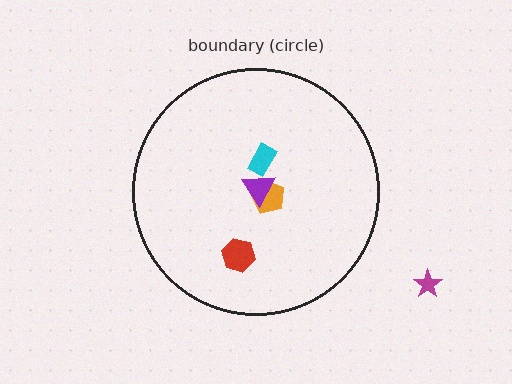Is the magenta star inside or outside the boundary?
Outside.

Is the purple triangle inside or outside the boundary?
Inside.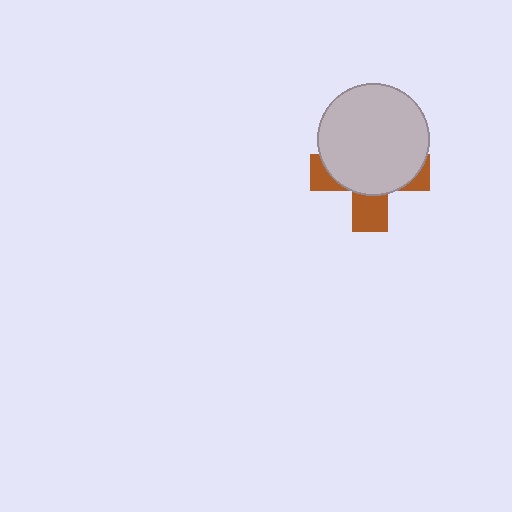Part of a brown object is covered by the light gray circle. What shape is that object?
It is a cross.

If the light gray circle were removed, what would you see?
You would see the complete brown cross.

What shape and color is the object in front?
The object in front is a light gray circle.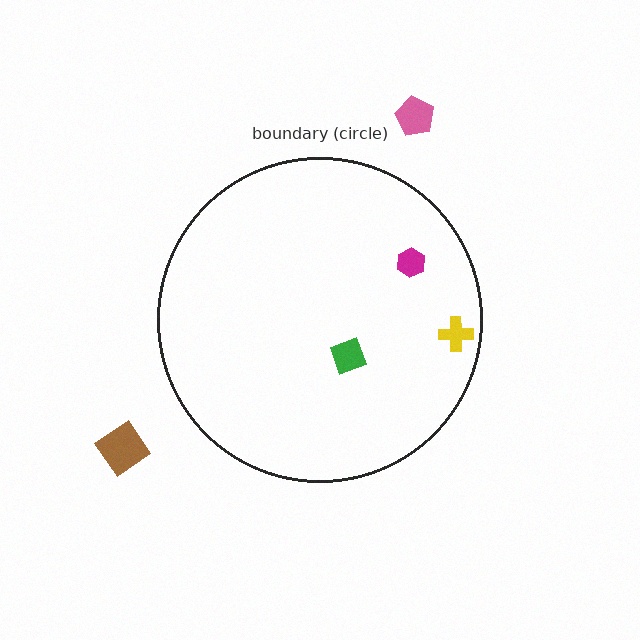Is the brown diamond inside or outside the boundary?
Outside.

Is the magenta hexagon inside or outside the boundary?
Inside.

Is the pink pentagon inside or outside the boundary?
Outside.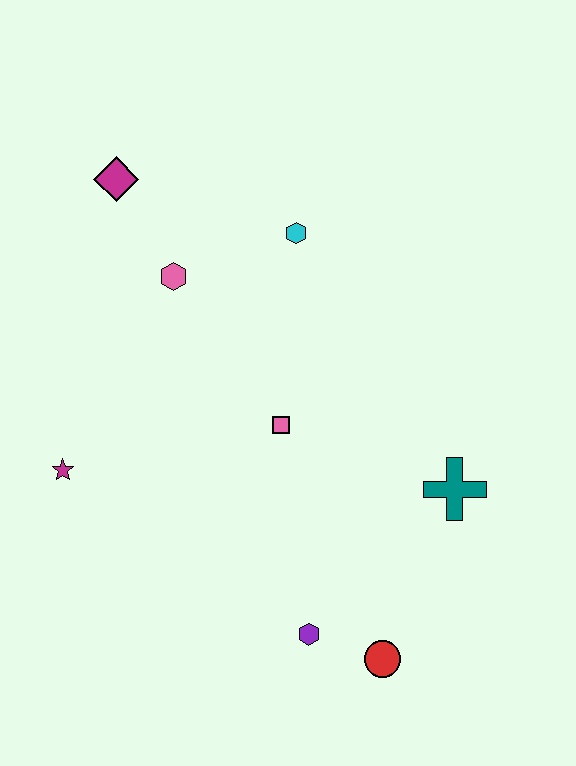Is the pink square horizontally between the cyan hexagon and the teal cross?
No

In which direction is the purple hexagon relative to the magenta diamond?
The purple hexagon is below the magenta diamond.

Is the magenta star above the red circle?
Yes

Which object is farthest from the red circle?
The magenta diamond is farthest from the red circle.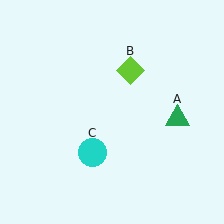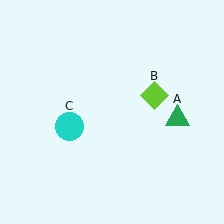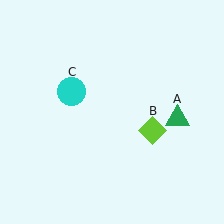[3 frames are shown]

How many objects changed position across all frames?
2 objects changed position: lime diamond (object B), cyan circle (object C).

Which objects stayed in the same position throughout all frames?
Green triangle (object A) remained stationary.